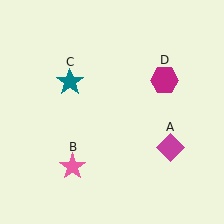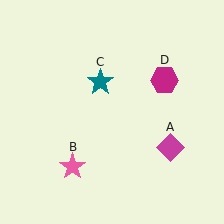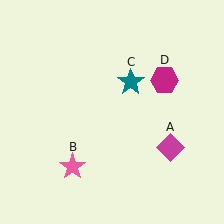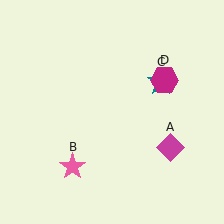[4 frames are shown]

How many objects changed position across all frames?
1 object changed position: teal star (object C).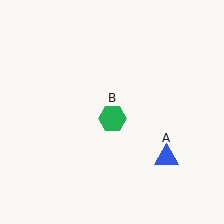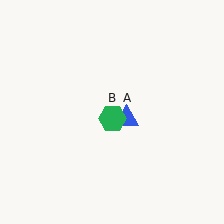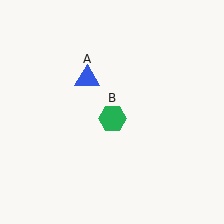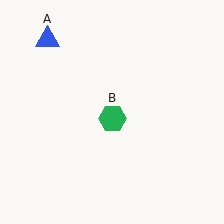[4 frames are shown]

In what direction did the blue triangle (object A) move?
The blue triangle (object A) moved up and to the left.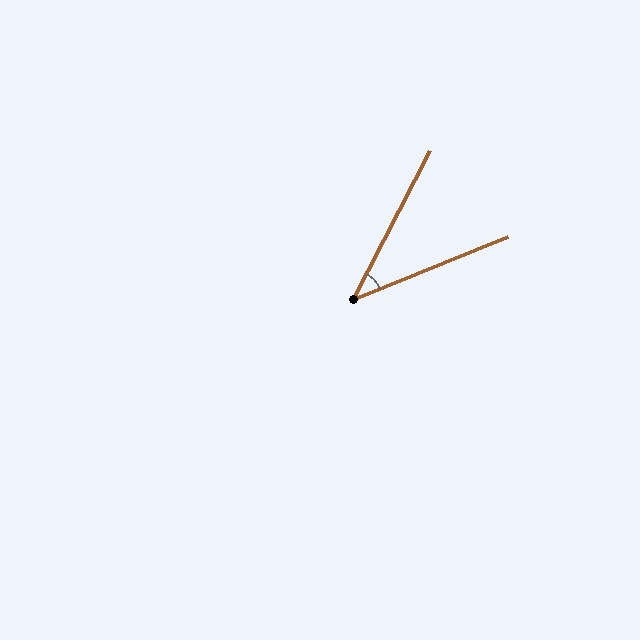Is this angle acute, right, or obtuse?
It is acute.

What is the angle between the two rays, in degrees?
Approximately 41 degrees.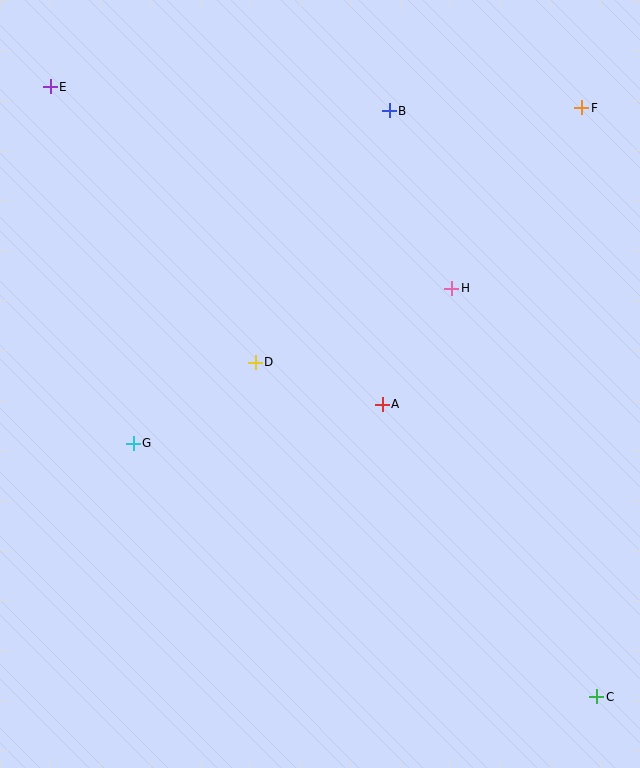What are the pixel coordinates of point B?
Point B is at (389, 111).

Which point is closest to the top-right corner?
Point F is closest to the top-right corner.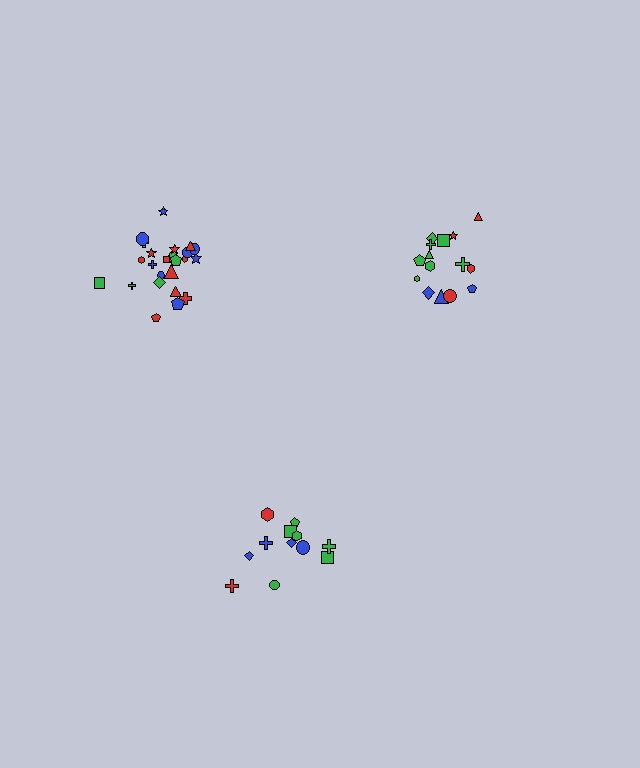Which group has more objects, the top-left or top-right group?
The top-left group.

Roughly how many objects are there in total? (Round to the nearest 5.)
Roughly 50 objects in total.